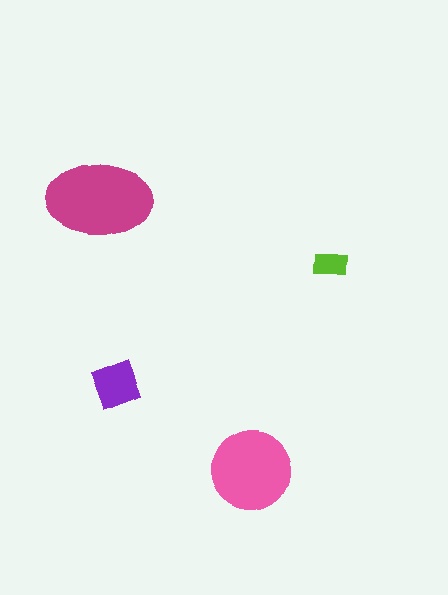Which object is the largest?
The magenta ellipse.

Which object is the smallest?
The lime rectangle.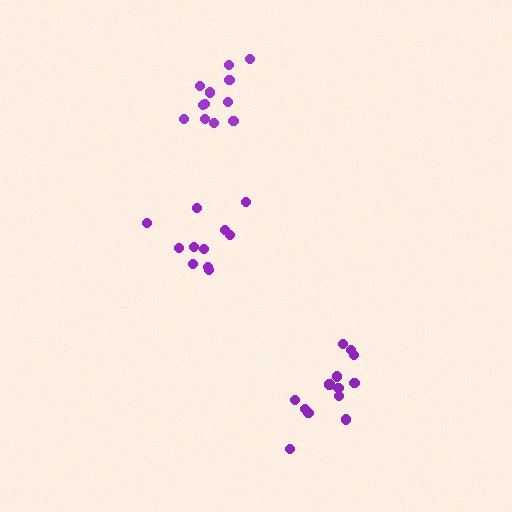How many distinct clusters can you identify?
There are 3 distinct clusters.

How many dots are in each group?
Group 1: 13 dots, Group 2: 11 dots, Group 3: 12 dots (36 total).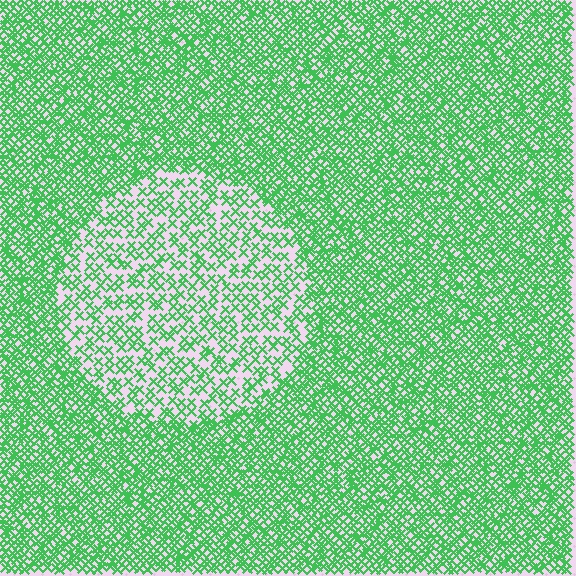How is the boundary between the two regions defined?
The boundary is defined by a change in element density (approximately 2.1x ratio). All elements are the same color, size, and shape.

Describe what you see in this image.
The image contains small green elements arranged at two different densities. A circle-shaped region is visible where the elements are less densely packed than the surrounding area.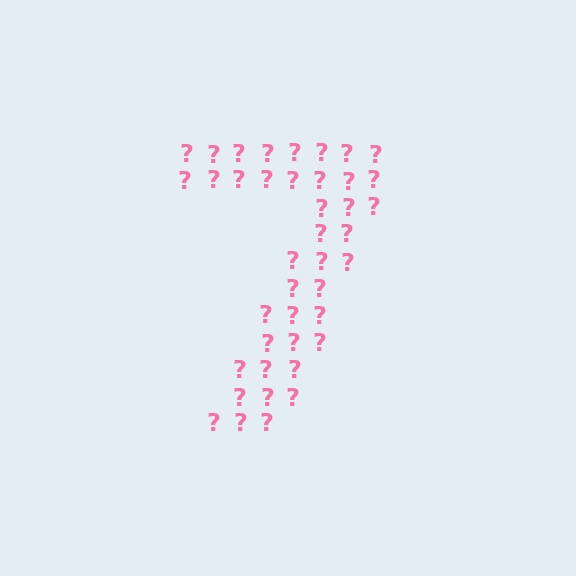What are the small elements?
The small elements are question marks.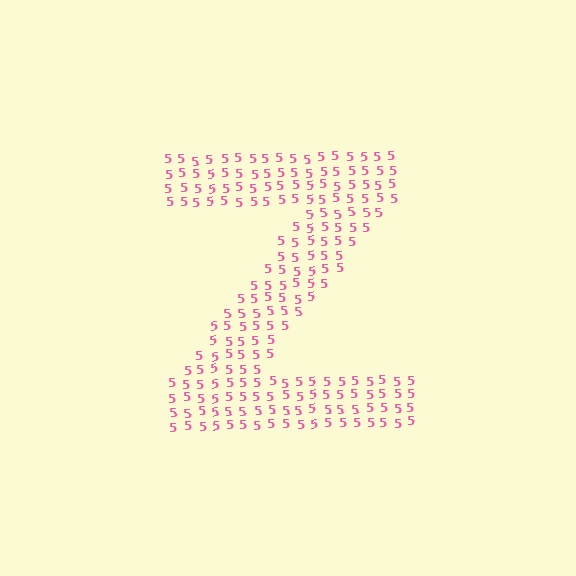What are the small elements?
The small elements are digit 5's.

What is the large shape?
The large shape is the letter Z.